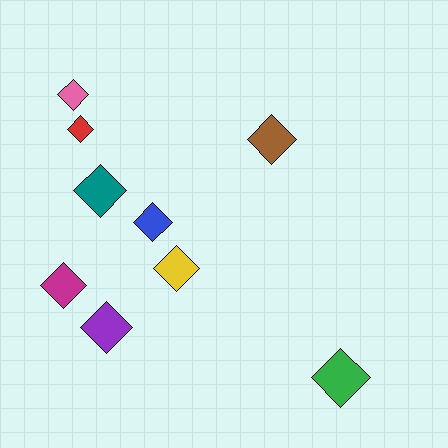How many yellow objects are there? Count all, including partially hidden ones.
There is 1 yellow object.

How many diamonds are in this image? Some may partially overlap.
There are 9 diamonds.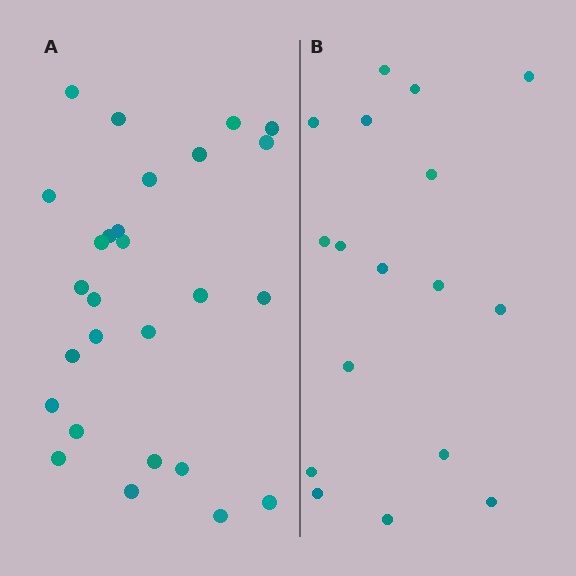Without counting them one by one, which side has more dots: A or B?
Region A (the left region) has more dots.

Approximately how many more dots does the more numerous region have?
Region A has roughly 10 or so more dots than region B.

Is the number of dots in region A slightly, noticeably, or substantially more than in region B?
Region A has substantially more. The ratio is roughly 1.6 to 1.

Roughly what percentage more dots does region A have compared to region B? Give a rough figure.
About 60% more.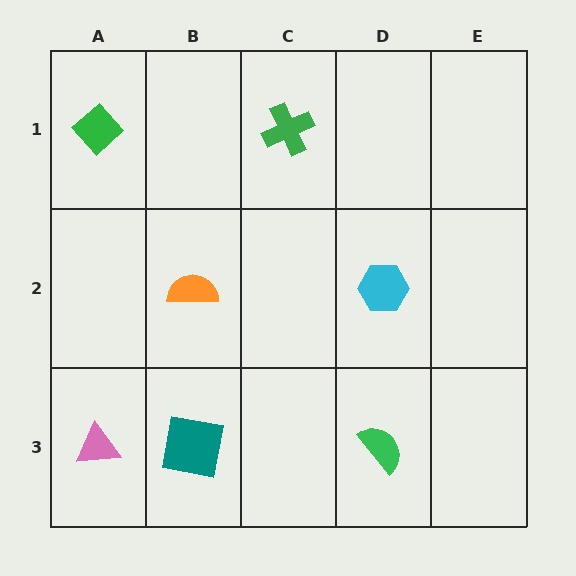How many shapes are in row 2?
2 shapes.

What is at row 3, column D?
A green semicircle.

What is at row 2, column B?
An orange semicircle.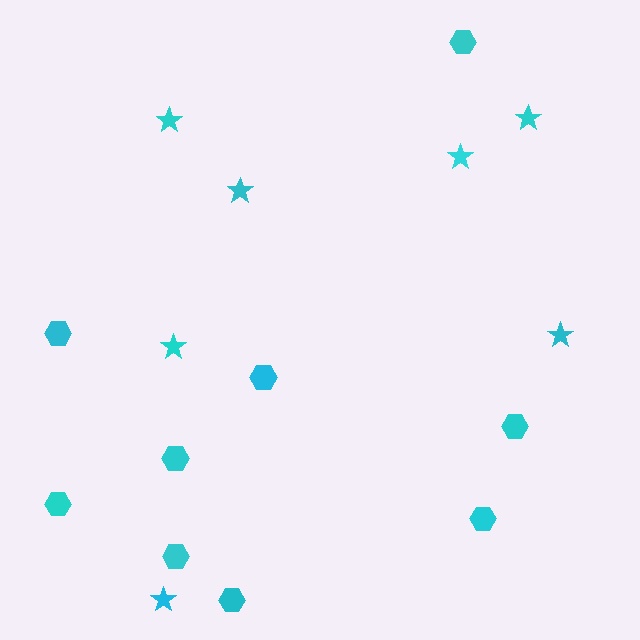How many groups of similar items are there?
There are 2 groups: one group of hexagons (9) and one group of stars (7).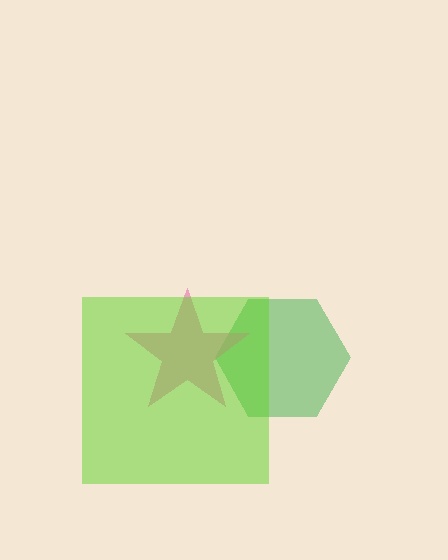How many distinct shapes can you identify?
There are 3 distinct shapes: a green hexagon, a pink star, a lime square.